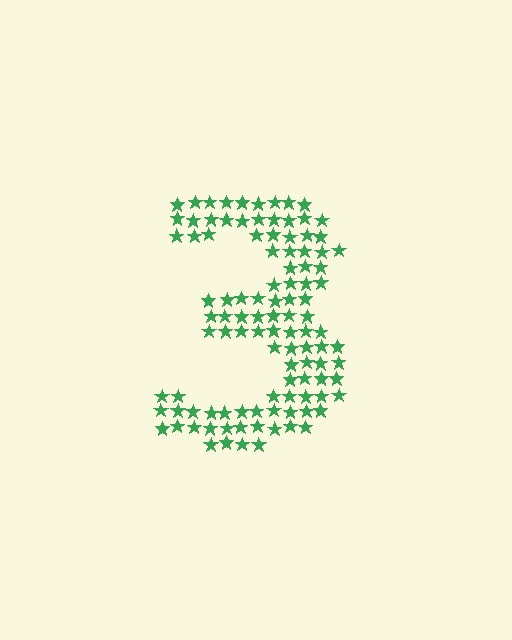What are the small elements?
The small elements are stars.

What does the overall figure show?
The overall figure shows the digit 3.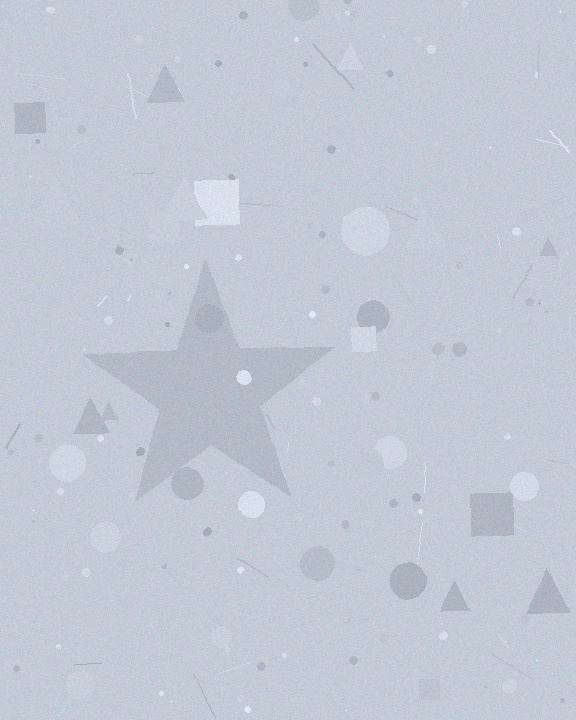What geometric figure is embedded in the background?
A star is embedded in the background.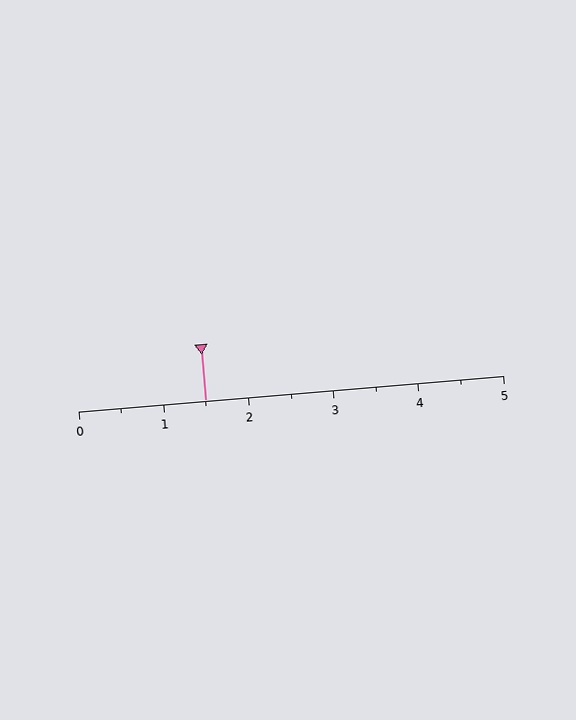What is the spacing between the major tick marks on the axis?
The major ticks are spaced 1 apart.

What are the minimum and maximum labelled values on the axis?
The axis runs from 0 to 5.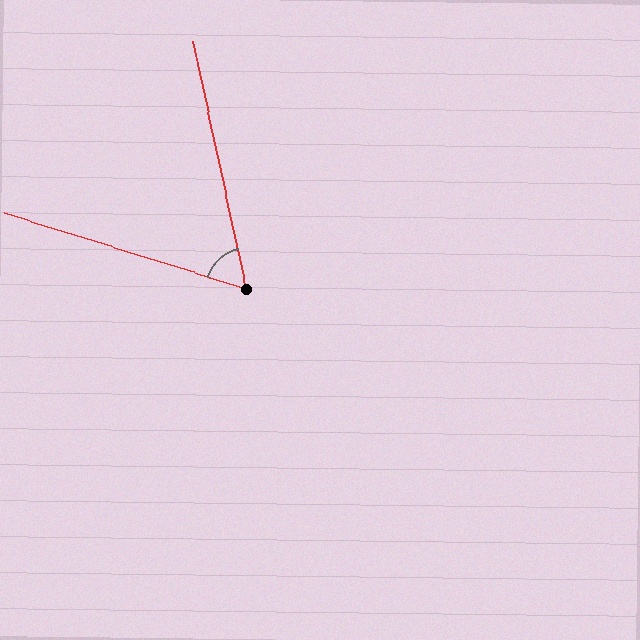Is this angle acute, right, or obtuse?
It is acute.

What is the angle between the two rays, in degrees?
Approximately 61 degrees.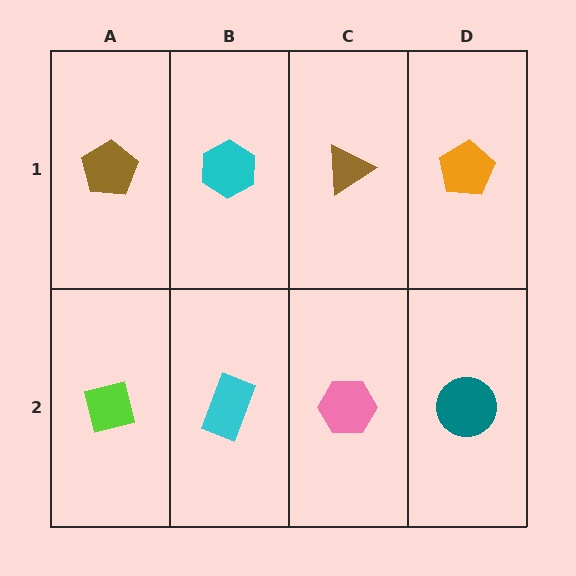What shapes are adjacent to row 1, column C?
A pink hexagon (row 2, column C), a cyan hexagon (row 1, column B), an orange pentagon (row 1, column D).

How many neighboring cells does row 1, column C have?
3.